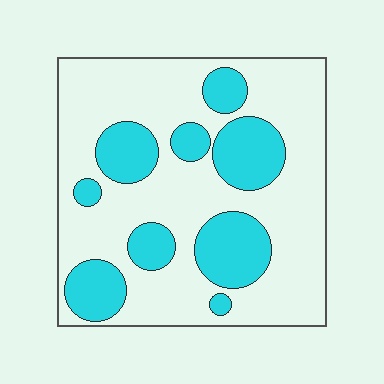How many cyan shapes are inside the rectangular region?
9.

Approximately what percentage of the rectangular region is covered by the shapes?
Approximately 30%.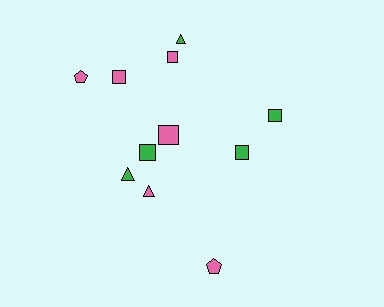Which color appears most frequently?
Pink, with 6 objects.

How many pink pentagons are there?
There are 2 pink pentagons.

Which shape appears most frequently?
Square, with 6 objects.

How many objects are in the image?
There are 11 objects.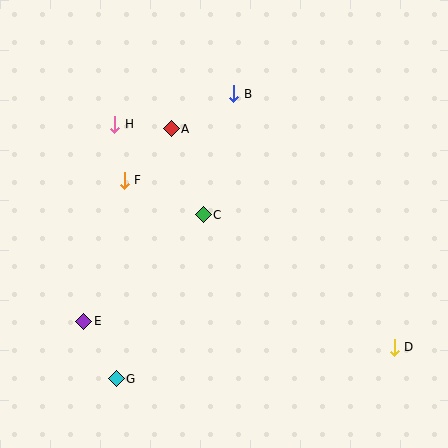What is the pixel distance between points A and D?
The distance between A and D is 312 pixels.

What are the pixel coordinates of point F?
Point F is at (124, 180).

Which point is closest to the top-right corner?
Point B is closest to the top-right corner.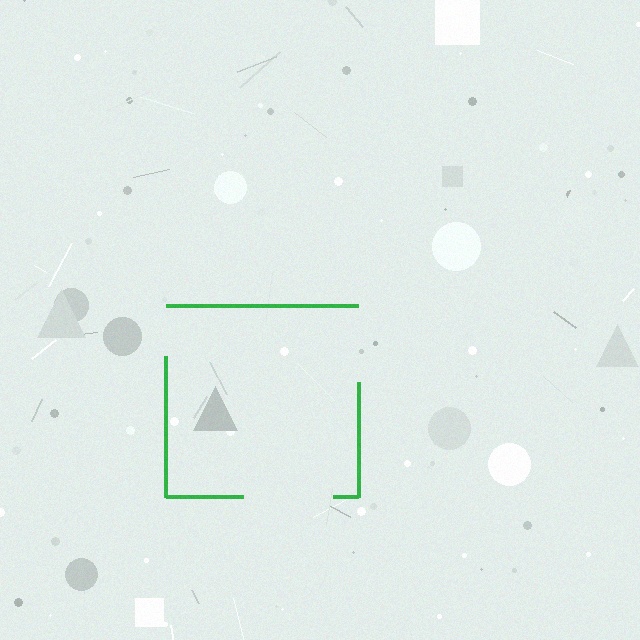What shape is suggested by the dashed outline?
The dashed outline suggests a square.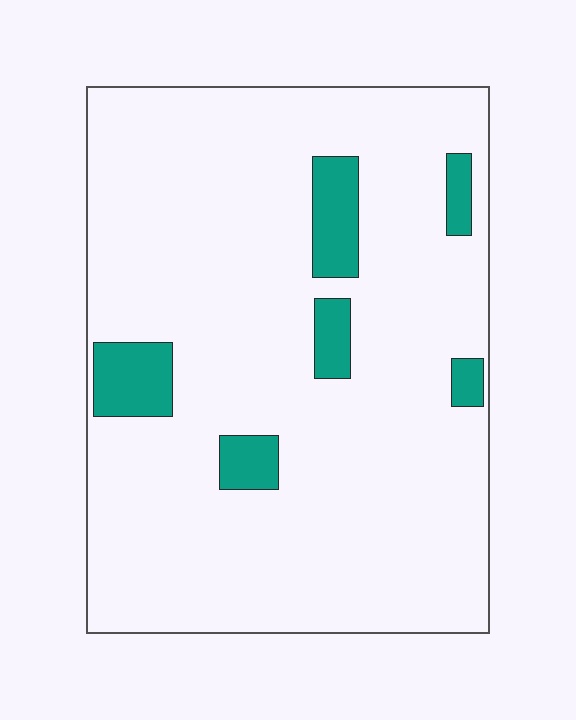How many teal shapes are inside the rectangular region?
6.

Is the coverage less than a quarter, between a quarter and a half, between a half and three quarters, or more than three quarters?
Less than a quarter.